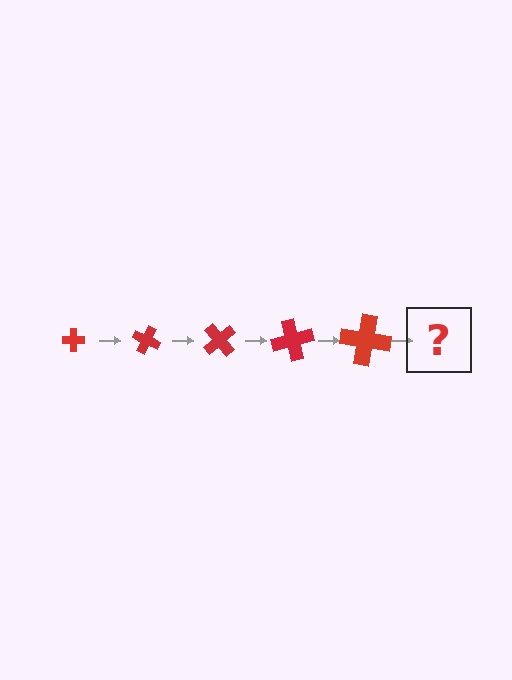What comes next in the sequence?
The next element should be a cross, larger than the previous one and rotated 125 degrees from the start.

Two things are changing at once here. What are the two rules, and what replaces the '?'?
The two rules are that the cross grows larger each step and it rotates 25 degrees each step. The '?' should be a cross, larger than the previous one and rotated 125 degrees from the start.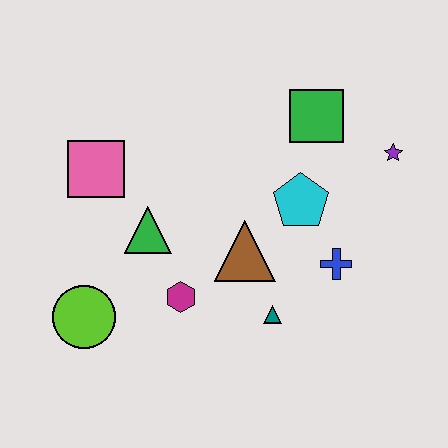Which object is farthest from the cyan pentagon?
The lime circle is farthest from the cyan pentagon.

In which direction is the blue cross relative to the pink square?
The blue cross is to the right of the pink square.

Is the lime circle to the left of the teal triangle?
Yes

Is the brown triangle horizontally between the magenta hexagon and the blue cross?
Yes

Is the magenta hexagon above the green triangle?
No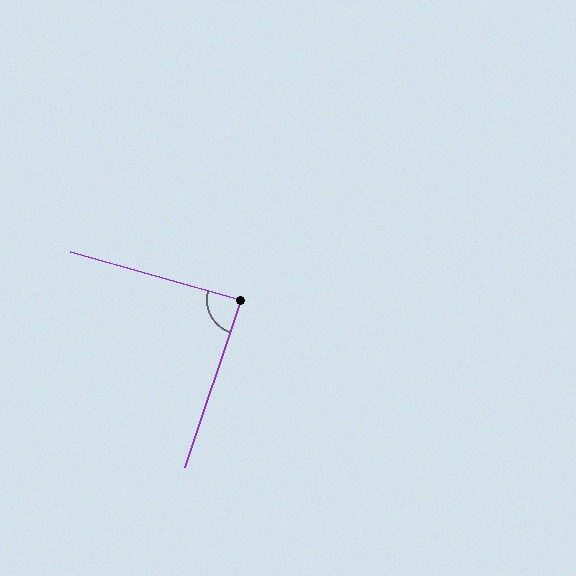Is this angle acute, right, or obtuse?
It is approximately a right angle.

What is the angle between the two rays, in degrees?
Approximately 87 degrees.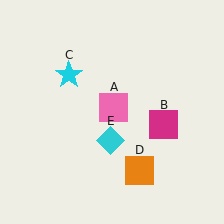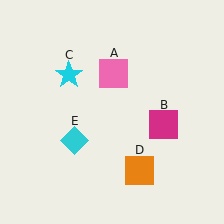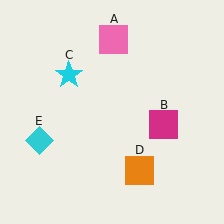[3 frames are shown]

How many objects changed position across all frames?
2 objects changed position: pink square (object A), cyan diamond (object E).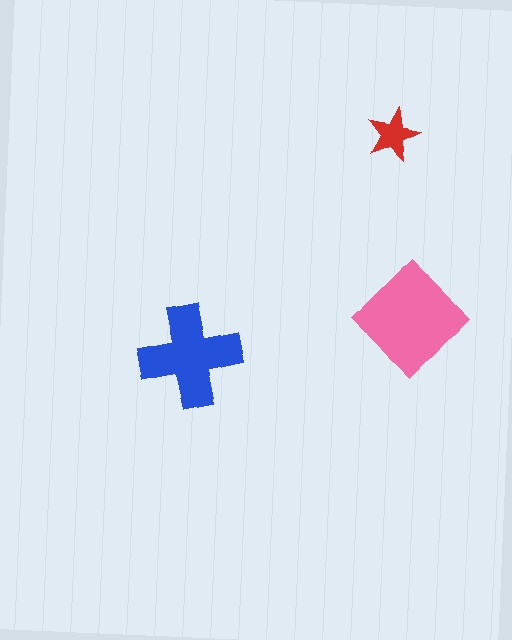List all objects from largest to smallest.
The pink diamond, the blue cross, the red star.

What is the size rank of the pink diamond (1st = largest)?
1st.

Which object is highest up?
The red star is topmost.